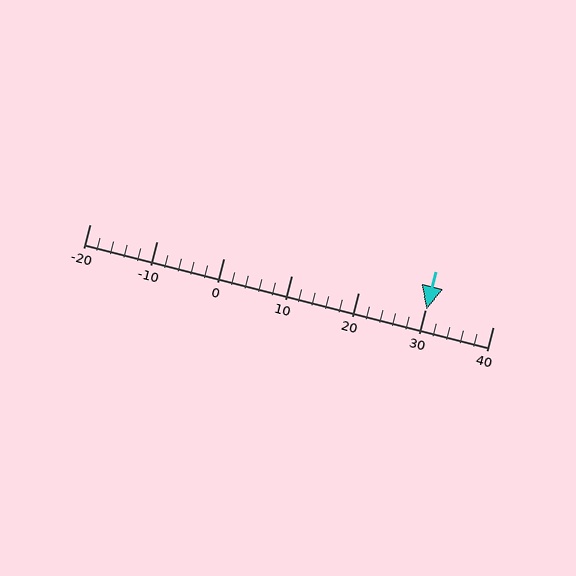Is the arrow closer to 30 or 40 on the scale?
The arrow is closer to 30.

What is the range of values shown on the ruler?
The ruler shows values from -20 to 40.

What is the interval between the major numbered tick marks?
The major tick marks are spaced 10 units apart.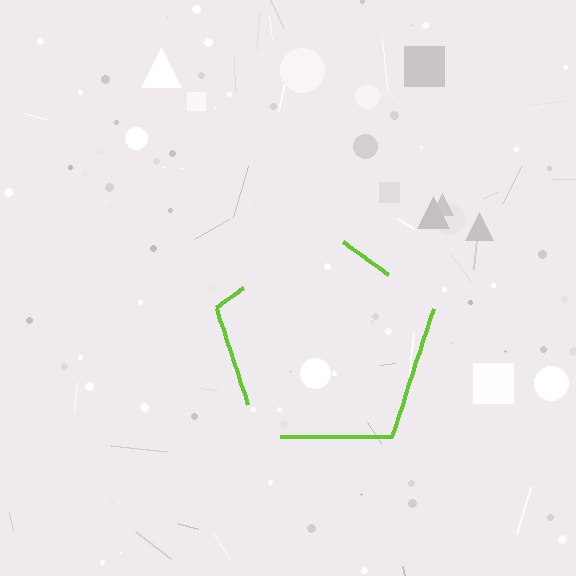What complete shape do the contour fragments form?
The contour fragments form a pentagon.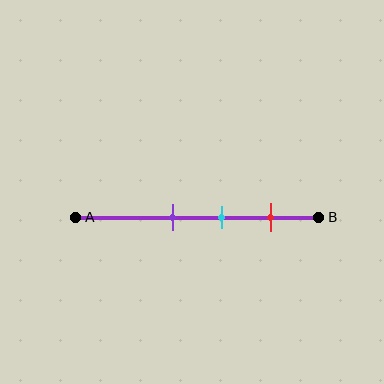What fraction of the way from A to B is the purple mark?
The purple mark is approximately 40% (0.4) of the way from A to B.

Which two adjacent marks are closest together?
The purple and cyan marks are the closest adjacent pair.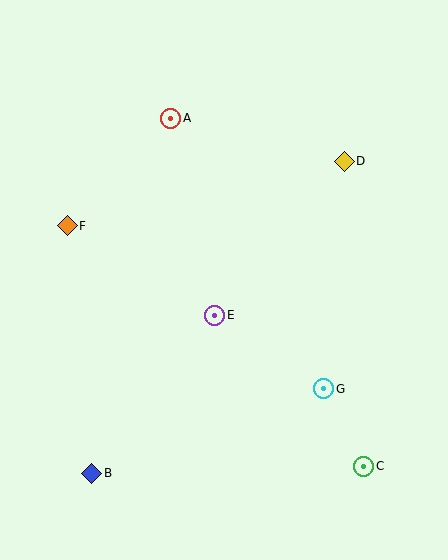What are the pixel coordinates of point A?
Point A is at (171, 118).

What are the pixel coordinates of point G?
Point G is at (323, 389).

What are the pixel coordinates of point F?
Point F is at (67, 226).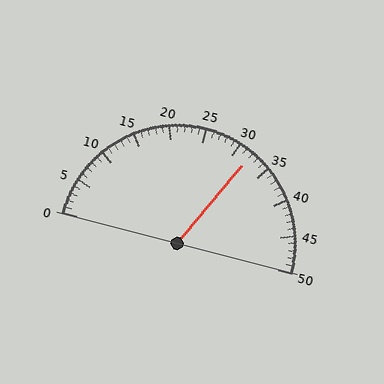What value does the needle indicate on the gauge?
The needle indicates approximately 32.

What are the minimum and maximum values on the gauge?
The gauge ranges from 0 to 50.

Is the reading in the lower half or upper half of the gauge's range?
The reading is in the upper half of the range (0 to 50).